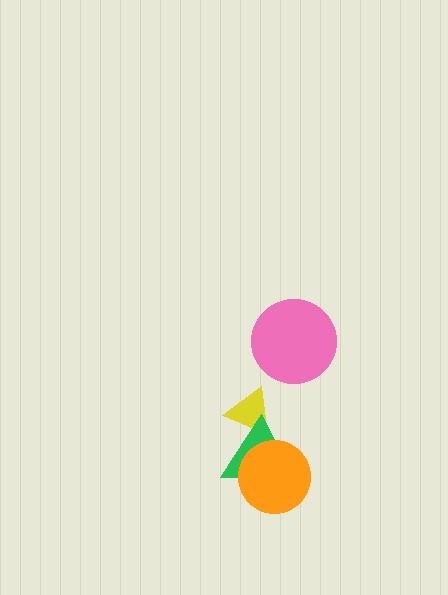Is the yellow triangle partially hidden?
Yes, it is partially covered by another shape.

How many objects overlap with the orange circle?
1 object overlaps with the orange circle.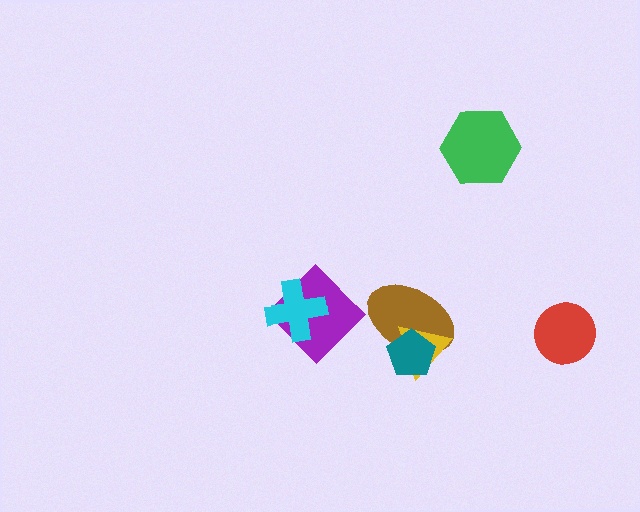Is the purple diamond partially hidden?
Yes, it is partially covered by another shape.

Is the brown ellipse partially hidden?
Yes, it is partially covered by another shape.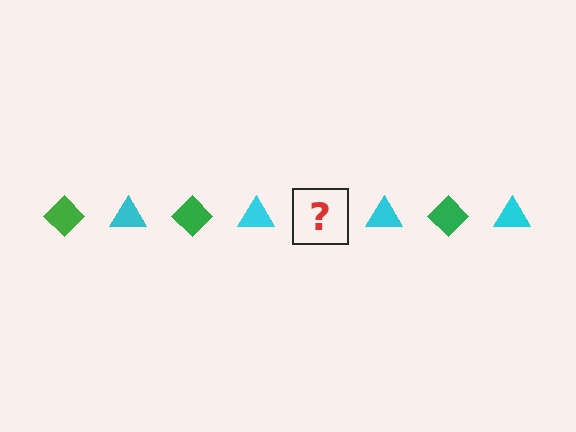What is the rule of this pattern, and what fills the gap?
The rule is that the pattern alternates between green diamond and cyan triangle. The gap should be filled with a green diamond.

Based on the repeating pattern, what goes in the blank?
The blank should be a green diamond.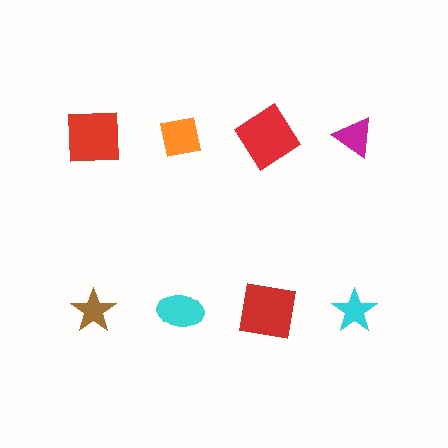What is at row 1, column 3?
A red diamond.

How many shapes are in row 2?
4 shapes.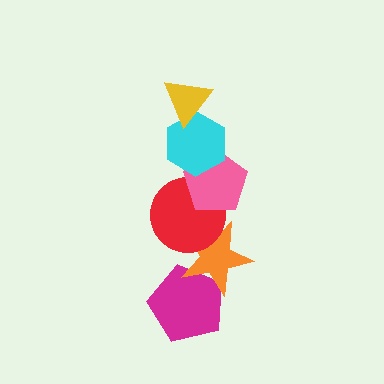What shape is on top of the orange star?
The red circle is on top of the orange star.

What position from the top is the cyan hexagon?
The cyan hexagon is 2nd from the top.